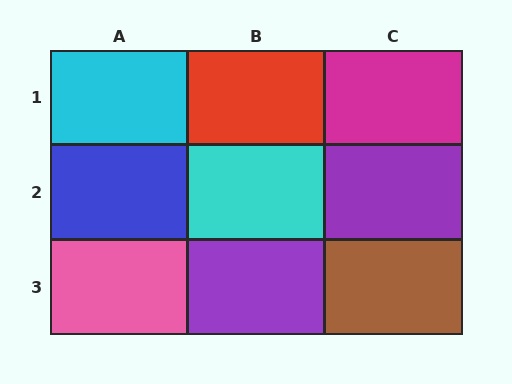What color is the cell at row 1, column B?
Red.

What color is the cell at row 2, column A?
Blue.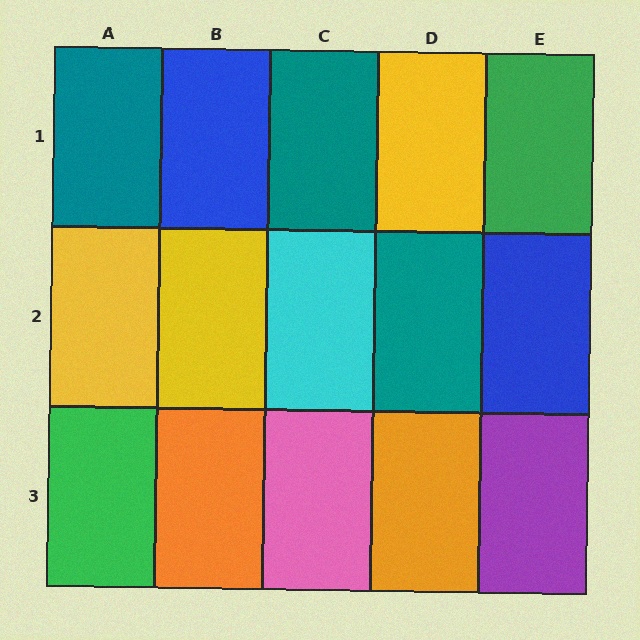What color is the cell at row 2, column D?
Teal.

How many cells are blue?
2 cells are blue.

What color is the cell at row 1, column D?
Yellow.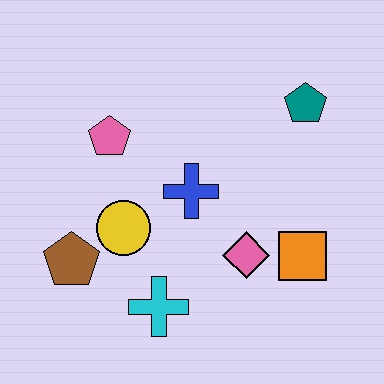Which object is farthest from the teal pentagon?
The brown pentagon is farthest from the teal pentagon.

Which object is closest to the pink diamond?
The orange square is closest to the pink diamond.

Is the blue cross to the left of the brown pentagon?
No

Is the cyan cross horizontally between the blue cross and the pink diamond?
No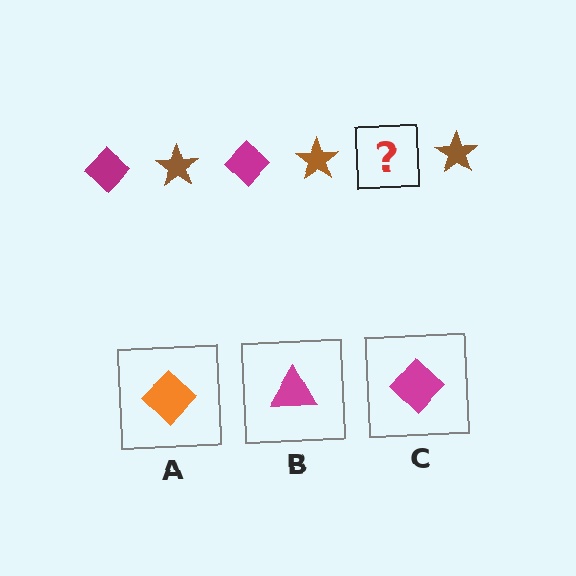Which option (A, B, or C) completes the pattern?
C.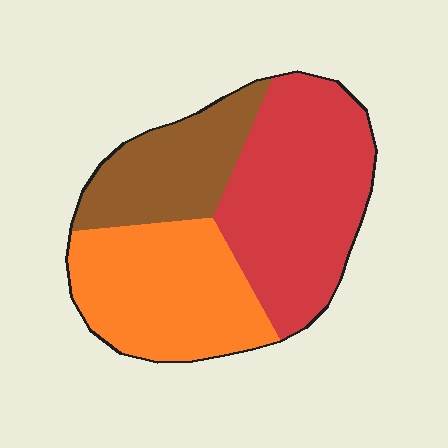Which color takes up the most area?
Red, at roughly 45%.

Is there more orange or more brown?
Orange.